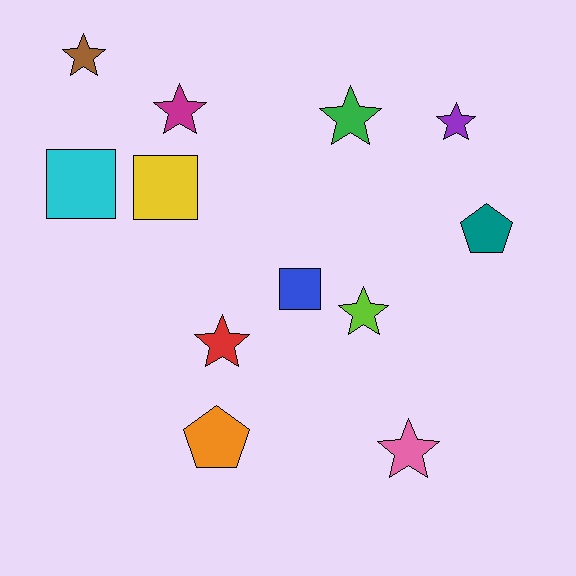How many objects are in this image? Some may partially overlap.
There are 12 objects.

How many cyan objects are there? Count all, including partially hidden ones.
There is 1 cyan object.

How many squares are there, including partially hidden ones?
There are 3 squares.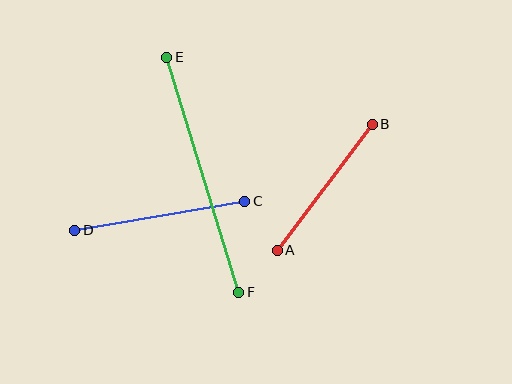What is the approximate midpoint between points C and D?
The midpoint is at approximately (160, 216) pixels.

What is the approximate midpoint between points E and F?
The midpoint is at approximately (203, 175) pixels.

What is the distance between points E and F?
The distance is approximately 246 pixels.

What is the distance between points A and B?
The distance is approximately 158 pixels.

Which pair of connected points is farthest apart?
Points E and F are farthest apart.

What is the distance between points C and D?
The distance is approximately 172 pixels.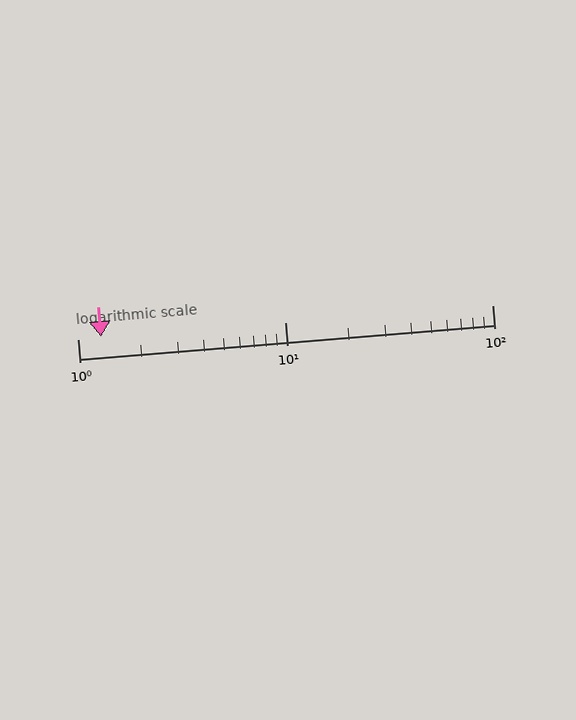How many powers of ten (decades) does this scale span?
The scale spans 2 decades, from 1 to 100.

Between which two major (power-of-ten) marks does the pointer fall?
The pointer is between 1 and 10.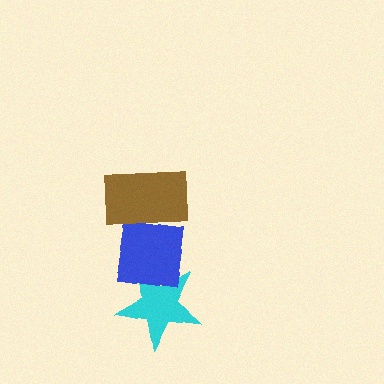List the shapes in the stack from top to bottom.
From top to bottom: the brown rectangle, the blue square, the cyan star.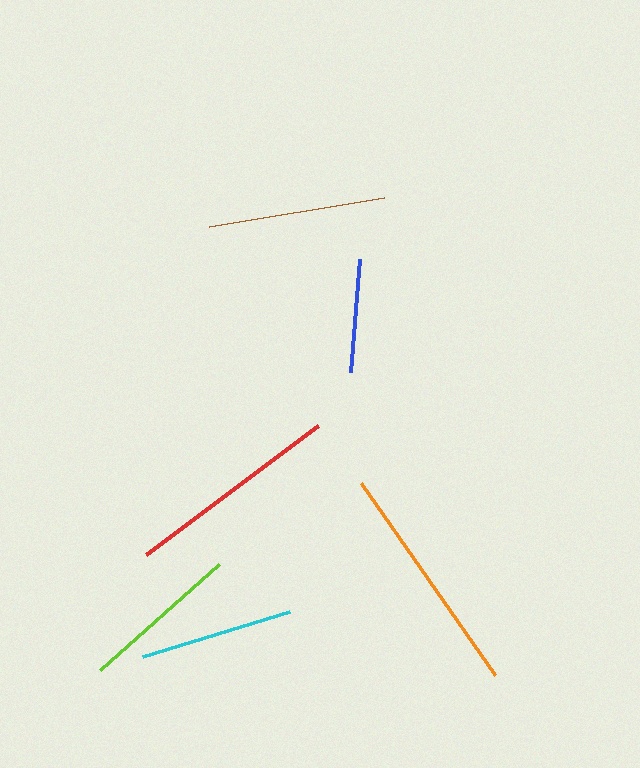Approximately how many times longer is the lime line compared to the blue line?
The lime line is approximately 1.4 times the length of the blue line.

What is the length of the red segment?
The red segment is approximately 215 pixels long.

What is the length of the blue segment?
The blue segment is approximately 114 pixels long.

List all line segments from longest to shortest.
From longest to shortest: orange, red, brown, lime, cyan, blue.